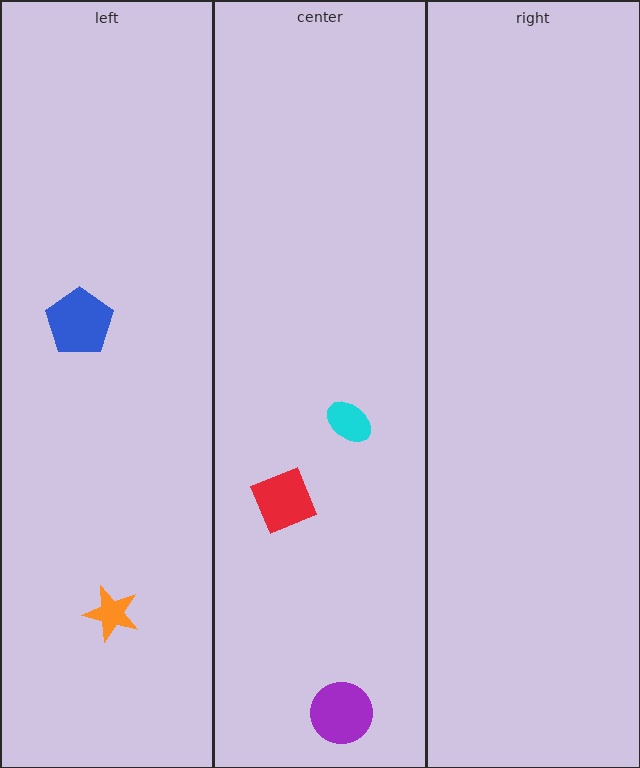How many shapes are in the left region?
2.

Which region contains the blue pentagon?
The left region.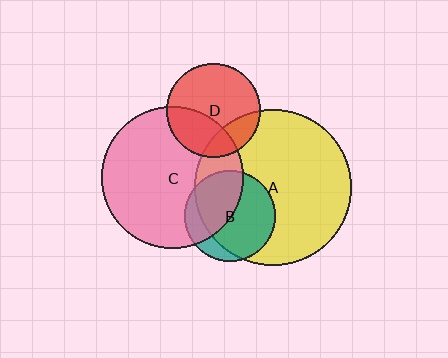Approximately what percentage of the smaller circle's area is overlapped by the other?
Approximately 20%.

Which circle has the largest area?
Circle A (yellow).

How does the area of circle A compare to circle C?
Approximately 1.2 times.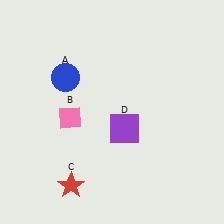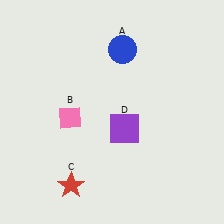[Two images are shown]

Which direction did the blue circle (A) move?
The blue circle (A) moved right.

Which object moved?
The blue circle (A) moved right.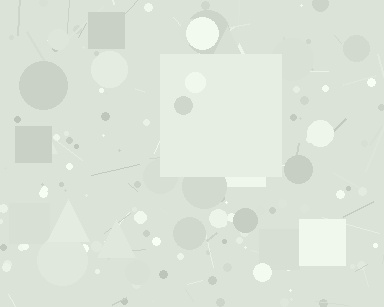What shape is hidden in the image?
A square is hidden in the image.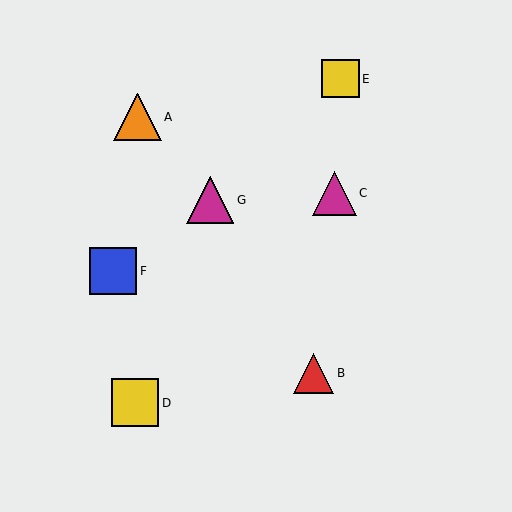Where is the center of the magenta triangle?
The center of the magenta triangle is at (210, 200).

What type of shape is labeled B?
Shape B is a red triangle.